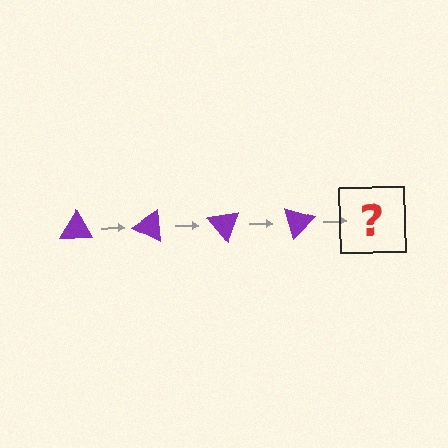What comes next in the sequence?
The next element should be a purple triangle rotated 100 degrees.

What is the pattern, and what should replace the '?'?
The pattern is that the triangle rotates 25 degrees each step. The '?' should be a purple triangle rotated 100 degrees.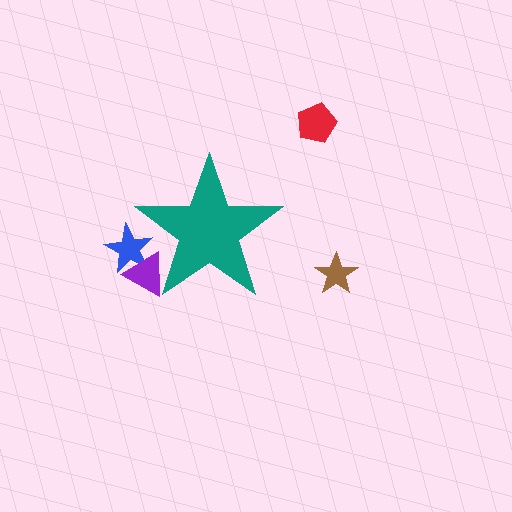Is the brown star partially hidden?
No, the brown star is fully visible.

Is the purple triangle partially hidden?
Yes, the purple triangle is partially hidden behind the teal star.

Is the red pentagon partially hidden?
No, the red pentagon is fully visible.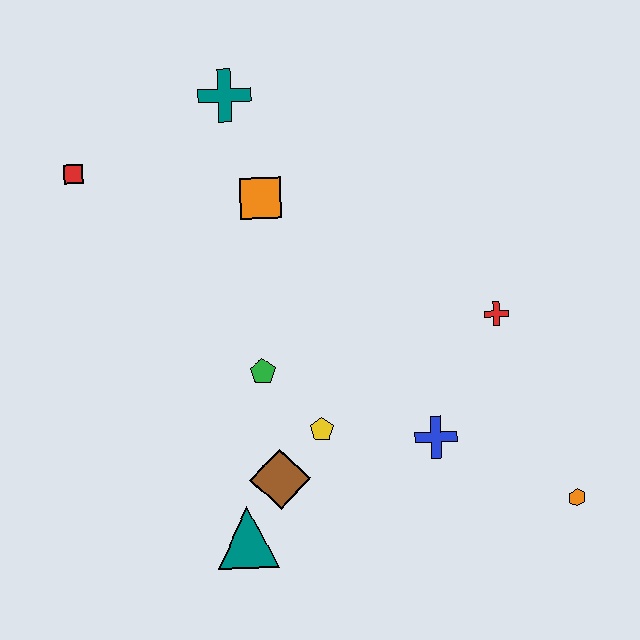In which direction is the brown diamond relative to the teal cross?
The brown diamond is below the teal cross.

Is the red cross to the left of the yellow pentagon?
No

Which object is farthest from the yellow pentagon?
The red square is farthest from the yellow pentagon.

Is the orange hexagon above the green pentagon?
No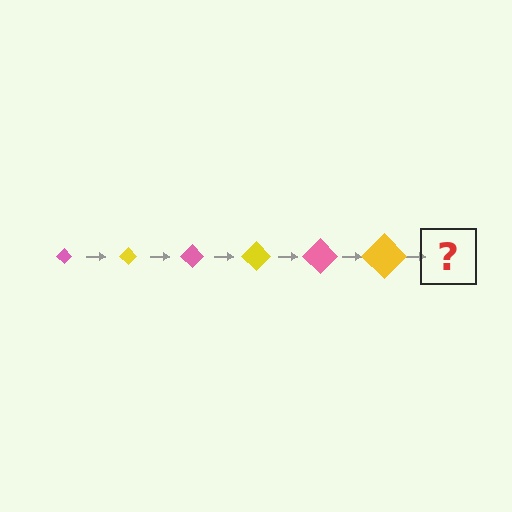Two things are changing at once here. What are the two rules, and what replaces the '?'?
The two rules are that the diamond grows larger each step and the color cycles through pink and yellow. The '?' should be a pink diamond, larger than the previous one.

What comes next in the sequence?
The next element should be a pink diamond, larger than the previous one.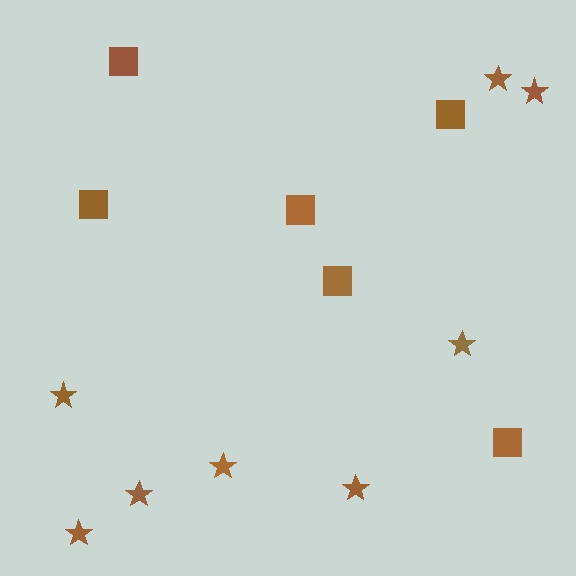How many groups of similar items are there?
There are 2 groups: one group of stars (8) and one group of squares (6).